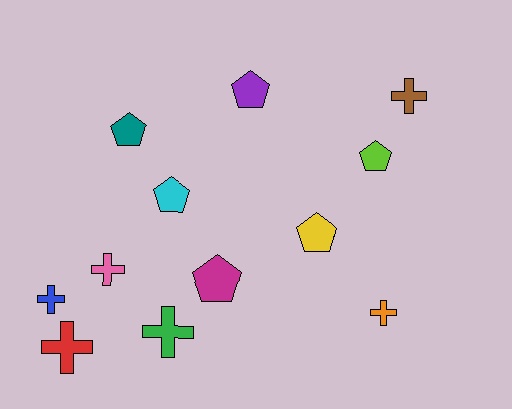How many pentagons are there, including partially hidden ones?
There are 6 pentagons.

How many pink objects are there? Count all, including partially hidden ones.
There is 1 pink object.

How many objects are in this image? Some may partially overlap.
There are 12 objects.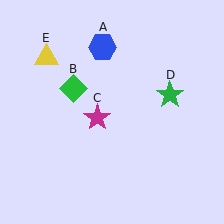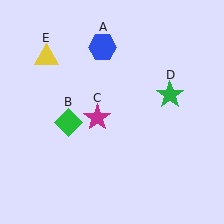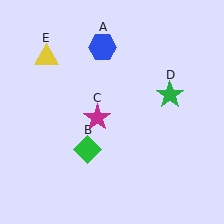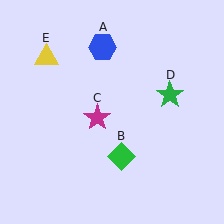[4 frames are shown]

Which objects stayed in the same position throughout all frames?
Blue hexagon (object A) and magenta star (object C) and green star (object D) and yellow triangle (object E) remained stationary.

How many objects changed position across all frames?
1 object changed position: green diamond (object B).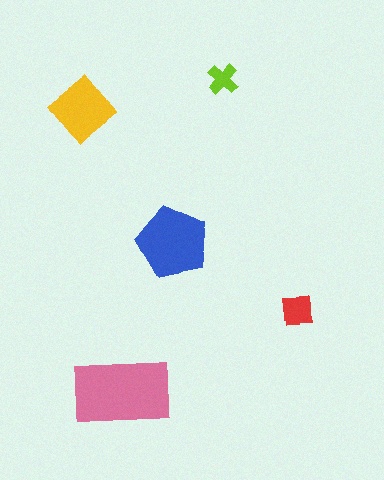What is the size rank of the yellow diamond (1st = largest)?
3rd.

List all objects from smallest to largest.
The lime cross, the red square, the yellow diamond, the blue pentagon, the pink rectangle.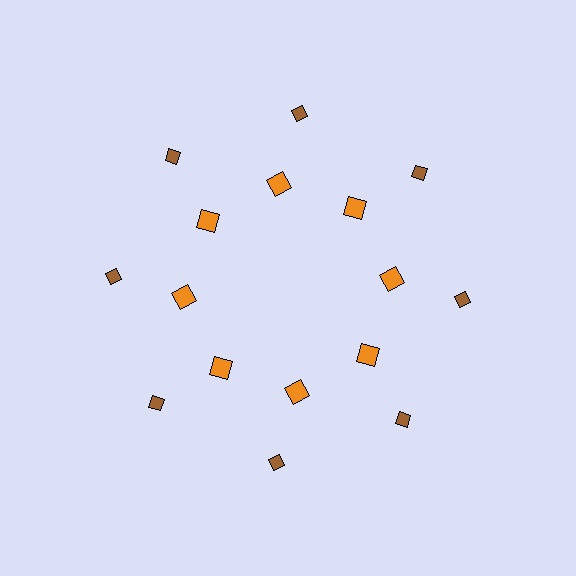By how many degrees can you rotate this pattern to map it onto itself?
The pattern maps onto itself every 45 degrees of rotation.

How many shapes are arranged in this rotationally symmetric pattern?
There are 16 shapes, arranged in 8 groups of 2.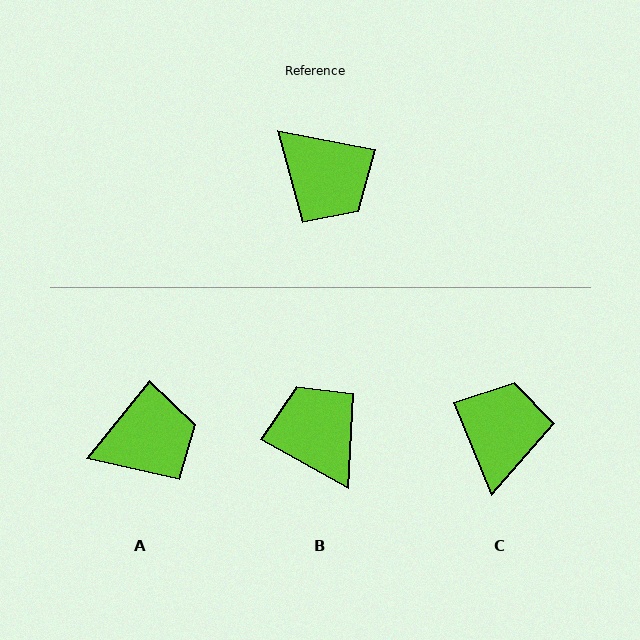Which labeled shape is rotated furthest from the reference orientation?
B, about 162 degrees away.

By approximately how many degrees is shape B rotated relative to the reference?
Approximately 162 degrees counter-clockwise.